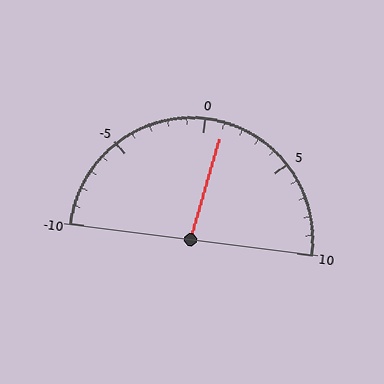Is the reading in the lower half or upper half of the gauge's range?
The reading is in the upper half of the range (-10 to 10).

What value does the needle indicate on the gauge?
The needle indicates approximately 1.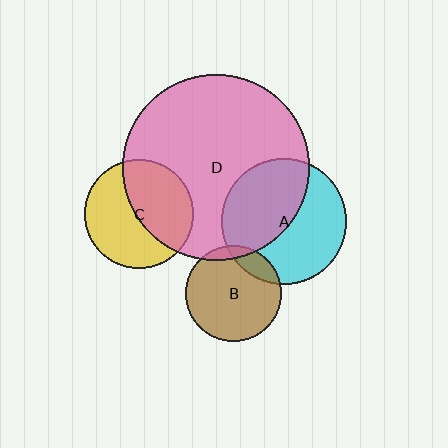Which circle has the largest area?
Circle D (pink).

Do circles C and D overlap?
Yes.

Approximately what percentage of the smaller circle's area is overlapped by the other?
Approximately 45%.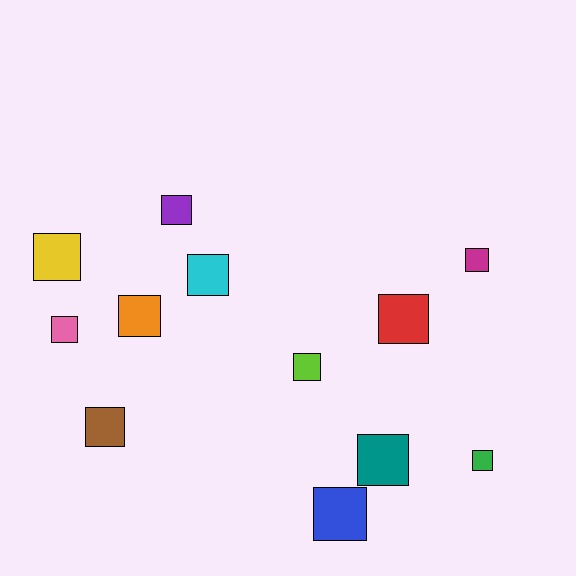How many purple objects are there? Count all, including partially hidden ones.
There is 1 purple object.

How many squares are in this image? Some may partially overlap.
There are 12 squares.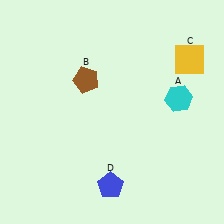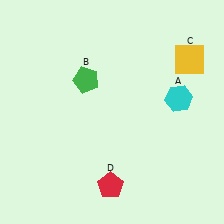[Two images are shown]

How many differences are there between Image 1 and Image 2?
There are 2 differences between the two images.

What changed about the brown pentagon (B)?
In Image 1, B is brown. In Image 2, it changed to green.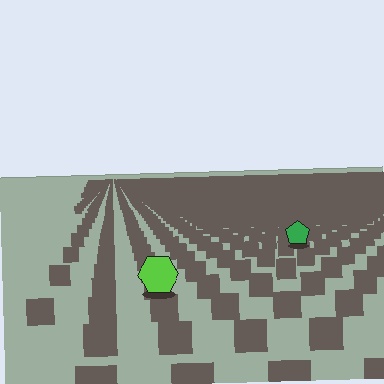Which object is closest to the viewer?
The lime hexagon is closest. The texture marks near it are larger and more spread out.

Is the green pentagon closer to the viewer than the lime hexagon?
No. The lime hexagon is closer — you can tell from the texture gradient: the ground texture is coarser near it.